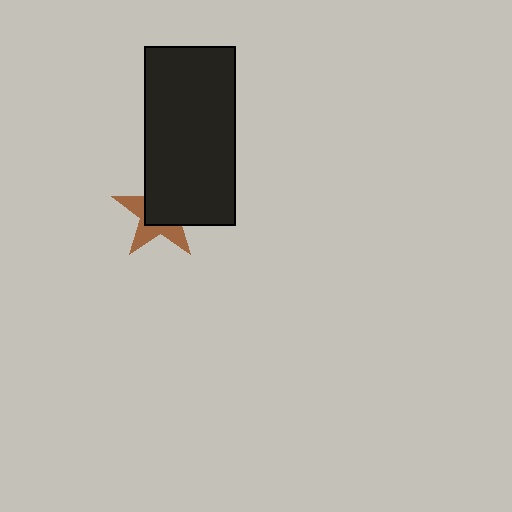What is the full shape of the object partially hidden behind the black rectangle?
The partially hidden object is a brown star.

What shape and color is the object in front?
The object in front is a black rectangle.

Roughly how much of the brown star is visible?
A small part of it is visible (roughly 42%).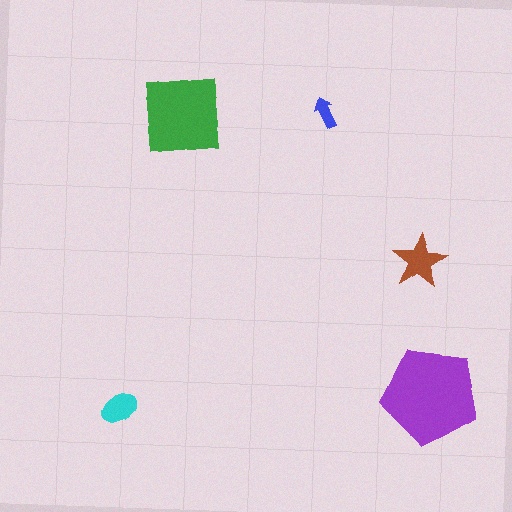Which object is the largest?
The purple pentagon.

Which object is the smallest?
The blue arrow.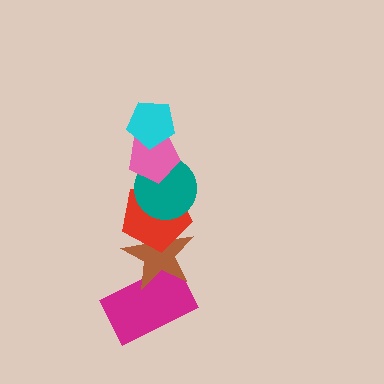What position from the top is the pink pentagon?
The pink pentagon is 2nd from the top.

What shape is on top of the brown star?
The red pentagon is on top of the brown star.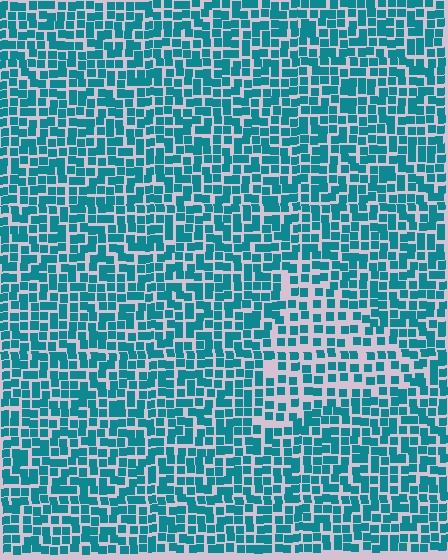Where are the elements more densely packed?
The elements are more densely packed outside the triangle boundary.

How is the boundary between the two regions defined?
The boundary is defined by a change in element density (approximately 1.7x ratio). All elements are the same color, size, and shape.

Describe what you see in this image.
The image contains small teal elements arranged at two different densities. A triangle-shaped region is visible where the elements are less densely packed than the surrounding area.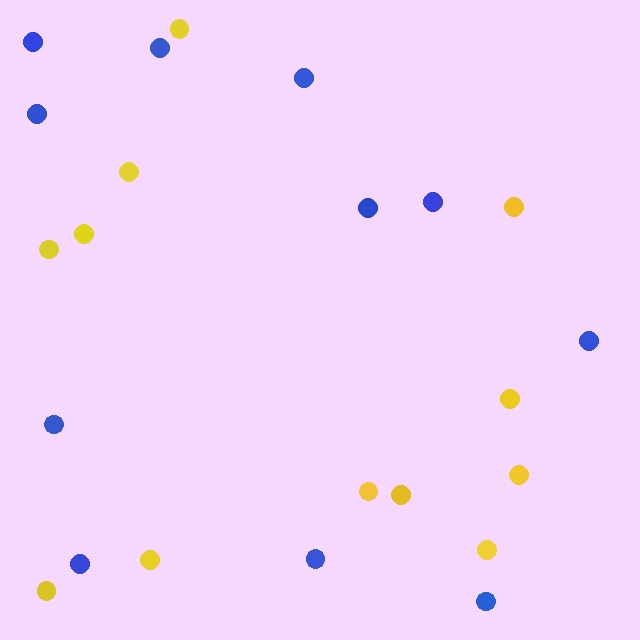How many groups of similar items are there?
There are 2 groups: one group of yellow circles (12) and one group of blue circles (11).